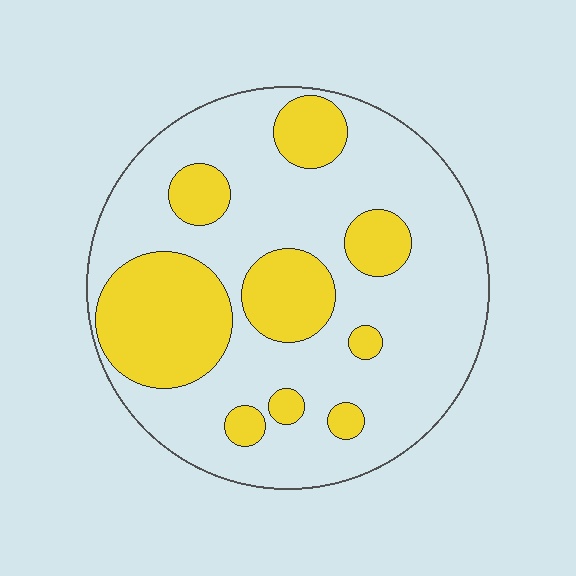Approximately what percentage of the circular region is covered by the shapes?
Approximately 30%.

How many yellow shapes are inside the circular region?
9.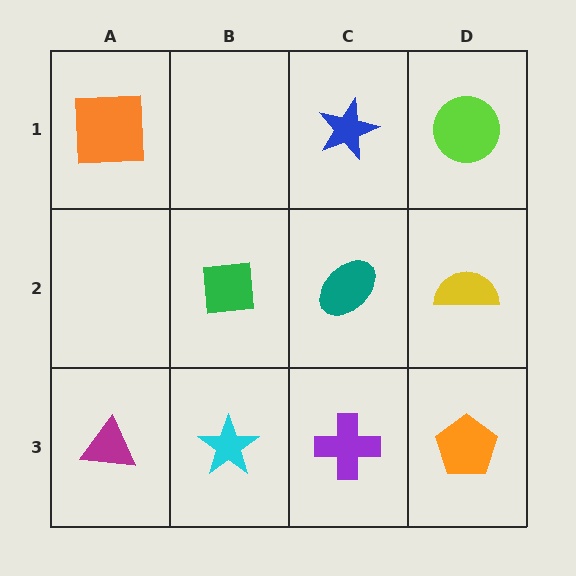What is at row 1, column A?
An orange square.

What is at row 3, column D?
An orange pentagon.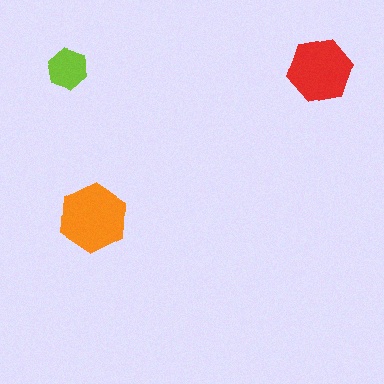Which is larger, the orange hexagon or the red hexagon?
The orange one.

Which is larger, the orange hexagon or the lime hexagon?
The orange one.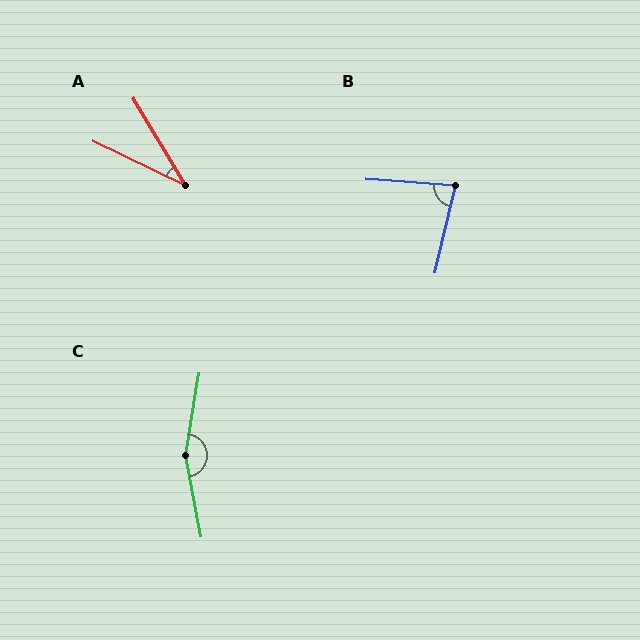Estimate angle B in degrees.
Approximately 81 degrees.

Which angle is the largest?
C, at approximately 160 degrees.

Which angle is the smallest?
A, at approximately 34 degrees.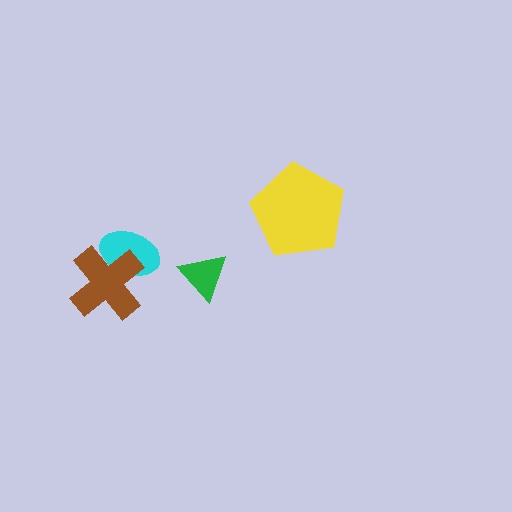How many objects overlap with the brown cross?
1 object overlaps with the brown cross.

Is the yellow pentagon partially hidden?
No, no other shape covers it.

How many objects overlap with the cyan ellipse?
1 object overlaps with the cyan ellipse.